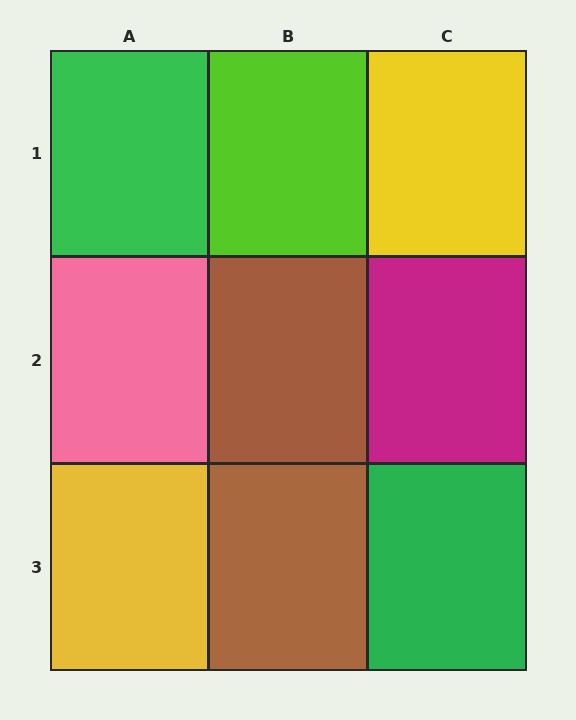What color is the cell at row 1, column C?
Yellow.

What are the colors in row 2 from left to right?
Pink, brown, magenta.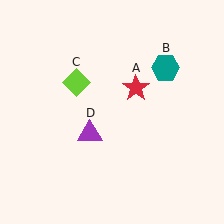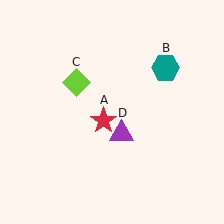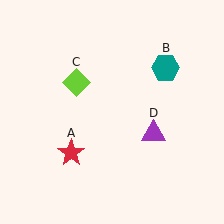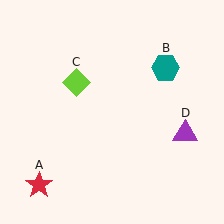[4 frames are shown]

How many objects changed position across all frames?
2 objects changed position: red star (object A), purple triangle (object D).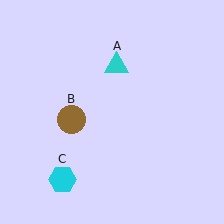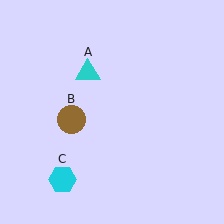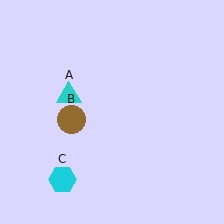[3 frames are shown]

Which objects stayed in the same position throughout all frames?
Brown circle (object B) and cyan hexagon (object C) remained stationary.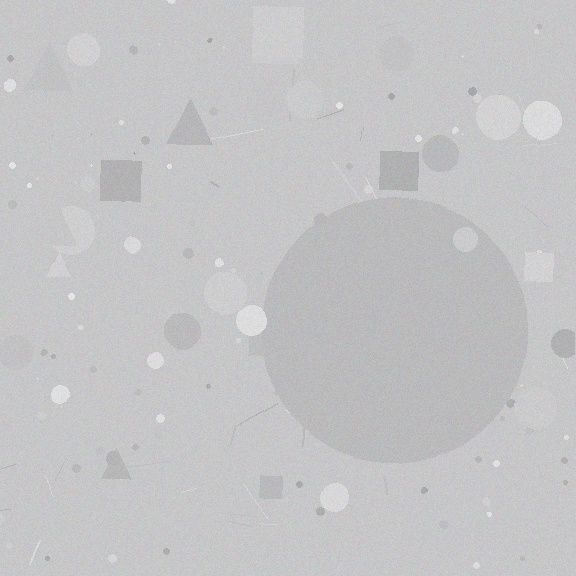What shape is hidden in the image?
A circle is hidden in the image.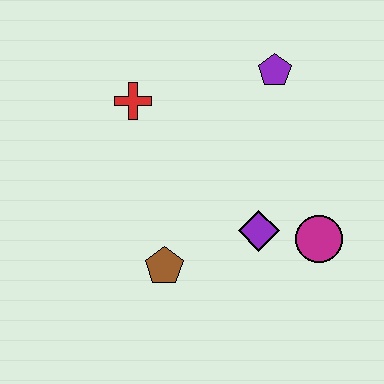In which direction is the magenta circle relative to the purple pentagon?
The magenta circle is below the purple pentagon.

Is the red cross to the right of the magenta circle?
No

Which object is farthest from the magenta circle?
The red cross is farthest from the magenta circle.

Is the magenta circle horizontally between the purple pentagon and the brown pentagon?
No